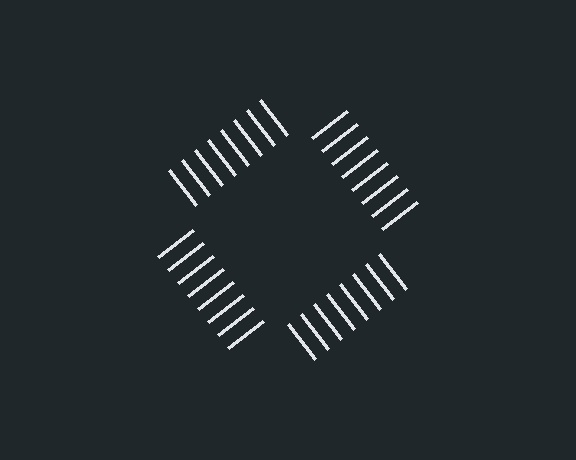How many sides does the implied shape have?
4 sides — the line-ends trace a square.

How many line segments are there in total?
32 — 8 along each of the 4 edges.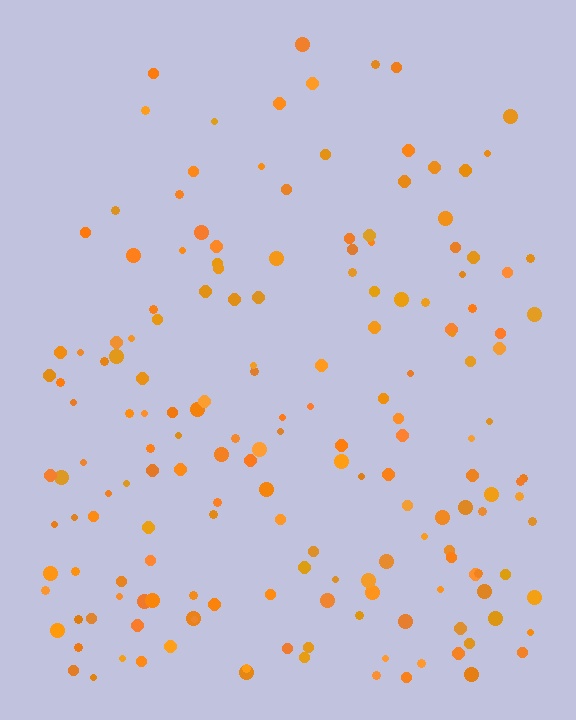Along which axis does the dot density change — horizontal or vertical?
Vertical.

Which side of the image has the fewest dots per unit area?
The top.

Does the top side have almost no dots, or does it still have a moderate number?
Still a moderate number, just noticeably fewer than the bottom.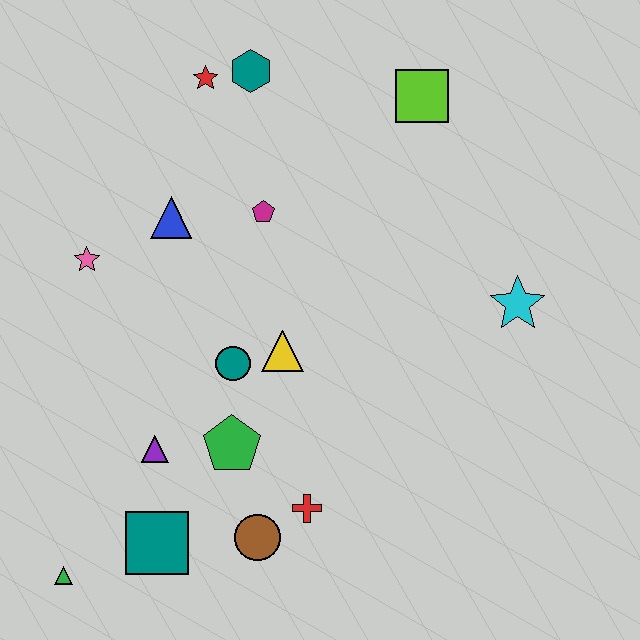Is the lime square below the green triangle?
No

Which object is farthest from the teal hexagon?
The green triangle is farthest from the teal hexagon.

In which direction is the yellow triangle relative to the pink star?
The yellow triangle is to the right of the pink star.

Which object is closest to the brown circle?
The red cross is closest to the brown circle.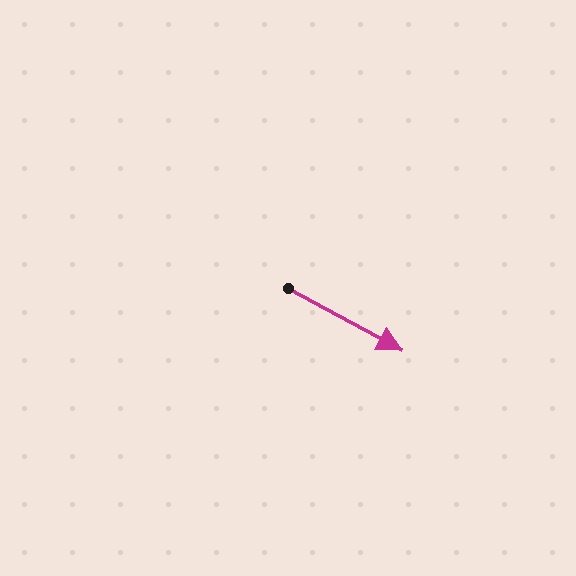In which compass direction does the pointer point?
Southeast.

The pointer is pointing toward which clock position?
Roughly 4 o'clock.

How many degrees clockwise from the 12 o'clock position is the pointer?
Approximately 119 degrees.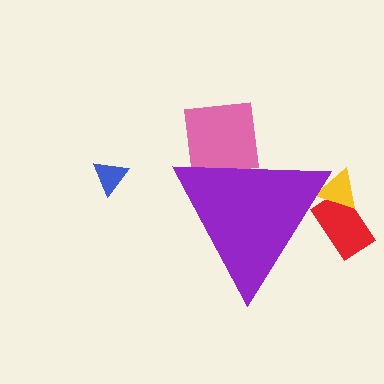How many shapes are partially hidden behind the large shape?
3 shapes are partially hidden.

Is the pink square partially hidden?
Yes, the pink square is partially hidden behind the purple triangle.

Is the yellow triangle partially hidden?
Yes, the yellow triangle is partially hidden behind the purple triangle.